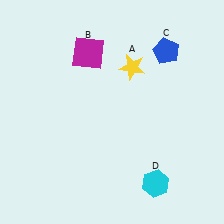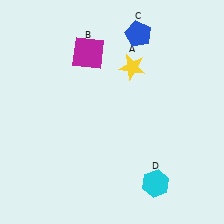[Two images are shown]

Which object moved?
The blue pentagon (C) moved left.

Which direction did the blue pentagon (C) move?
The blue pentagon (C) moved left.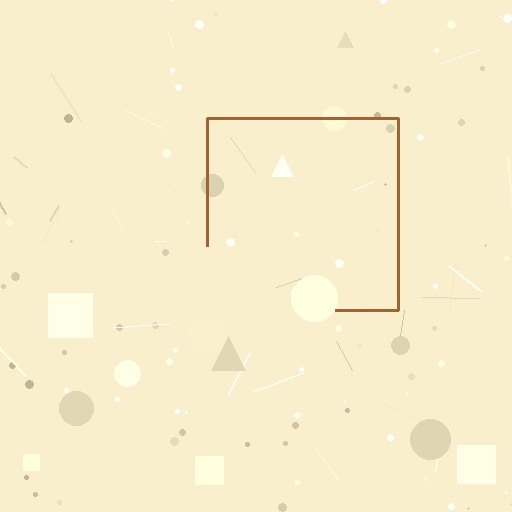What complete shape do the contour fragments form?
The contour fragments form a square.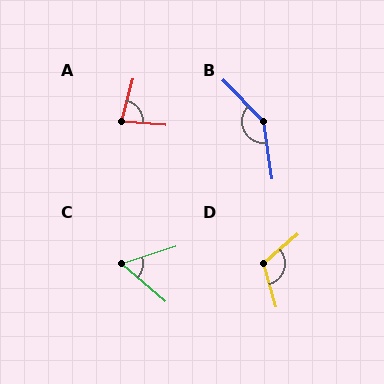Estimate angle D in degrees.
Approximately 114 degrees.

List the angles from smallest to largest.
C (59°), A (79°), D (114°), B (145°).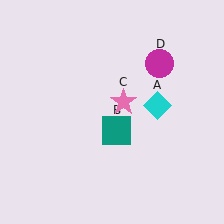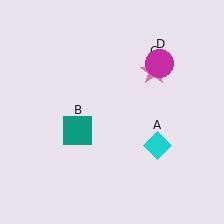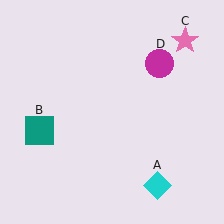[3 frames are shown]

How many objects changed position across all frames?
3 objects changed position: cyan diamond (object A), teal square (object B), pink star (object C).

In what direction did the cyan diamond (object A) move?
The cyan diamond (object A) moved down.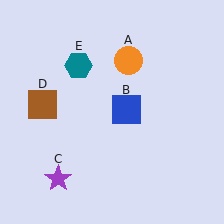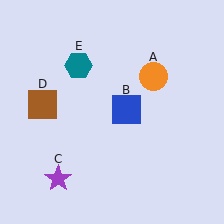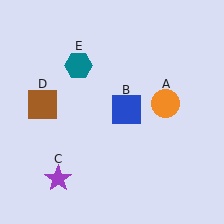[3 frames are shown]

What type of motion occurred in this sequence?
The orange circle (object A) rotated clockwise around the center of the scene.